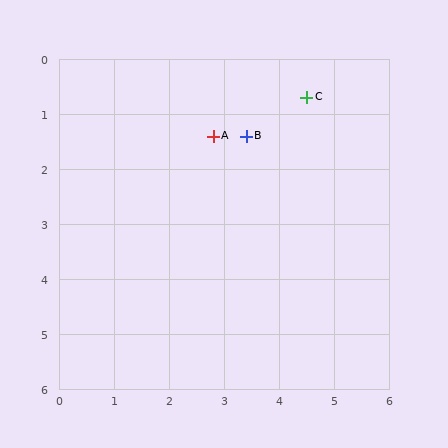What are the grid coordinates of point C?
Point C is at approximately (4.5, 0.7).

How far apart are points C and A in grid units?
Points C and A are about 1.8 grid units apart.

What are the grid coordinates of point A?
Point A is at approximately (2.8, 1.4).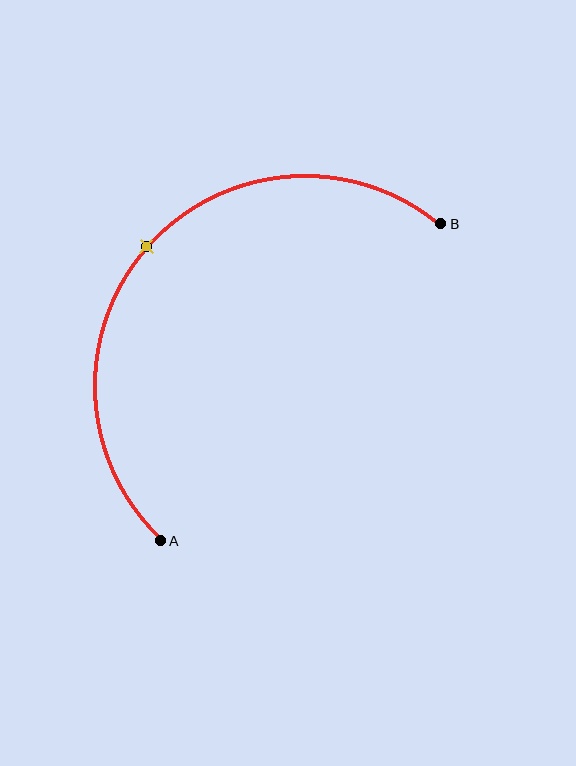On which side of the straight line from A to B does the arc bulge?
The arc bulges above and to the left of the straight line connecting A and B.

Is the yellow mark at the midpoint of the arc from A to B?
Yes. The yellow mark lies on the arc at equal arc-length from both A and B — it is the arc midpoint.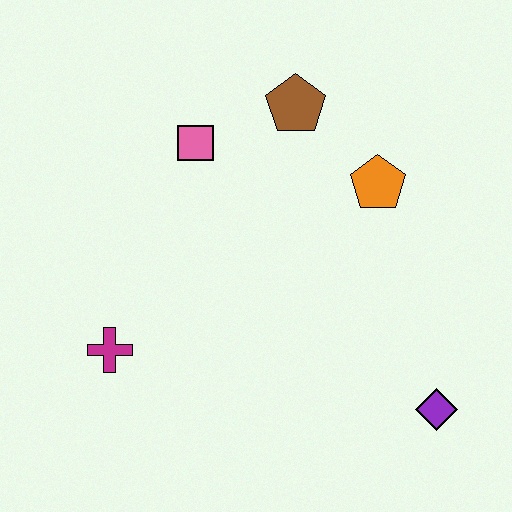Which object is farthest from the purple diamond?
The pink square is farthest from the purple diamond.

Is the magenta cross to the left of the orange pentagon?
Yes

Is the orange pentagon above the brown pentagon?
No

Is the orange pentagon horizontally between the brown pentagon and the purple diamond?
Yes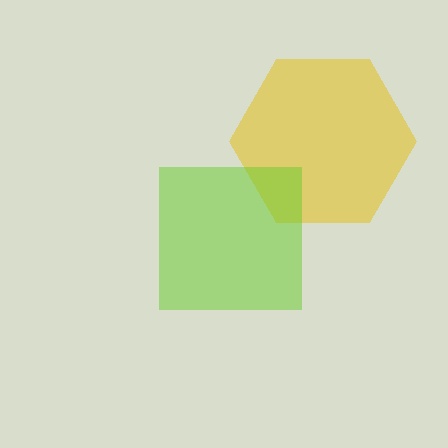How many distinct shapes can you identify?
There are 2 distinct shapes: a yellow hexagon, a lime square.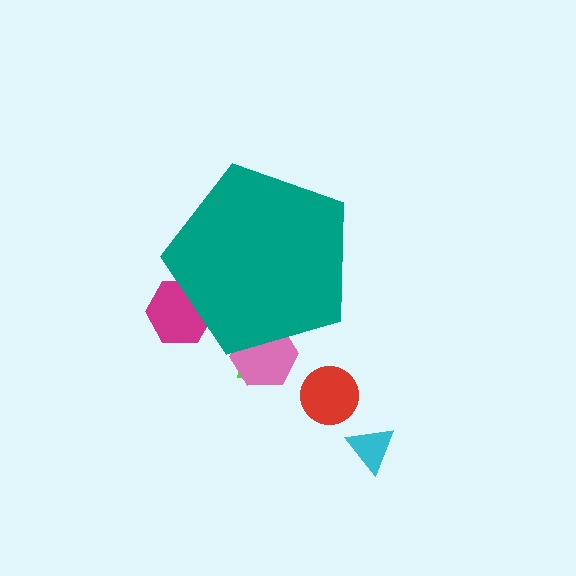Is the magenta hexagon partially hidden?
Yes, the magenta hexagon is partially hidden behind the teal pentagon.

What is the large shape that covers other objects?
A teal pentagon.